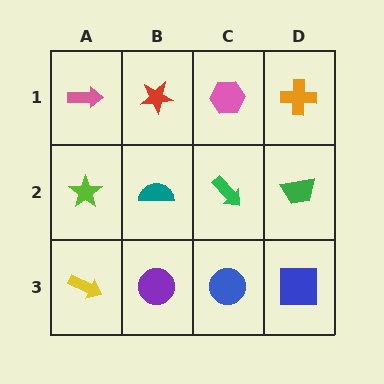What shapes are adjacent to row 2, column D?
An orange cross (row 1, column D), a blue square (row 3, column D), a green arrow (row 2, column C).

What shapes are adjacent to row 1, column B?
A teal semicircle (row 2, column B), a pink arrow (row 1, column A), a pink hexagon (row 1, column C).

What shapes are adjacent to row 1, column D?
A green trapezoid (row 2, column D), a pink hexagon (row 1, column C).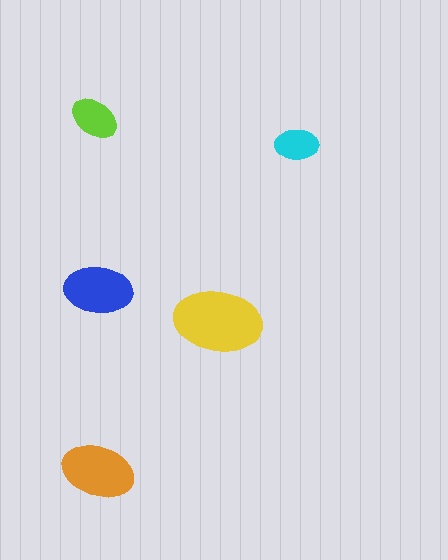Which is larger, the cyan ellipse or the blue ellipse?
The blue one.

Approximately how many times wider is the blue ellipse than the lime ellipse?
About 1.5 times wider.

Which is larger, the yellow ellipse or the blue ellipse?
The yellow one.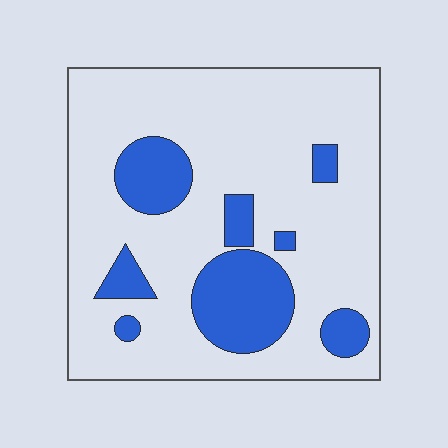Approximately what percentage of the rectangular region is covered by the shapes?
Approximately 20%.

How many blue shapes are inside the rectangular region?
8.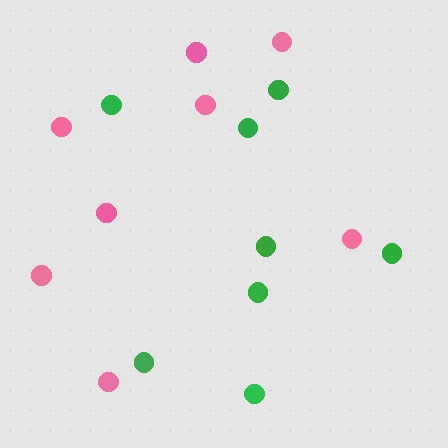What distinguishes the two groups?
There are 2 groups: one group of green circles (8) and one group of pink circles (8).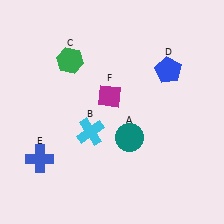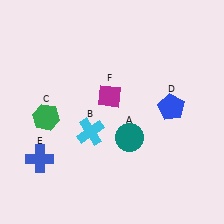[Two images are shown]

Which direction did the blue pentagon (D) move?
The blue pentagon (D) moved down.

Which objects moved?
The objects that moved are: the green hexagon (C), the blue pentagon (D).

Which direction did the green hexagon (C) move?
The green hexagon (C) moved down.